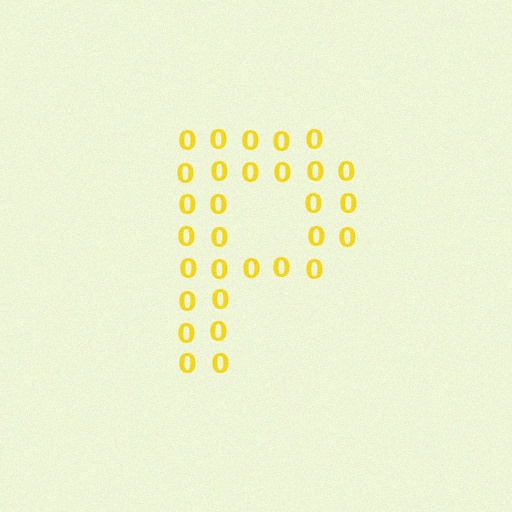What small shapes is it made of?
It is made of small digit 0's.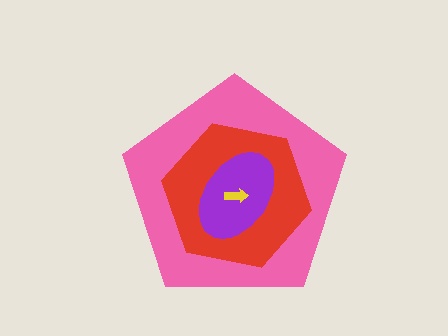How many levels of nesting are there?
4.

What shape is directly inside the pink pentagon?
The red hexagon.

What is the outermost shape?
The pink pentagon.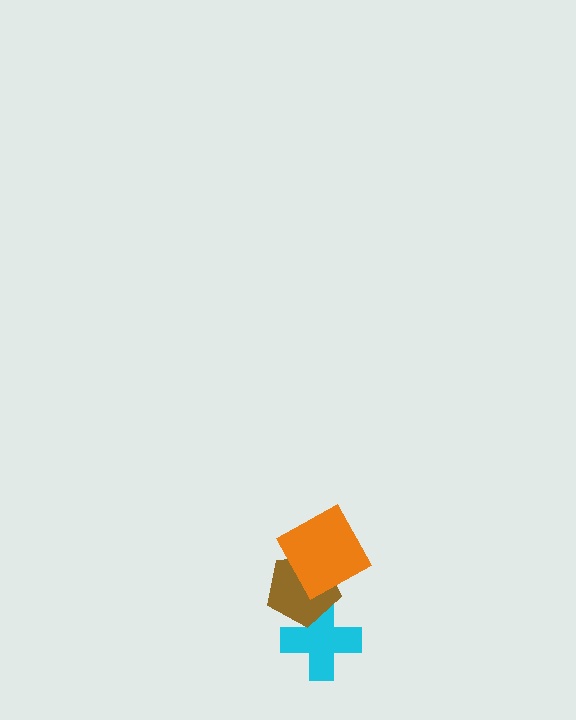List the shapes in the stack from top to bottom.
From top to bottom: the orange square, the brown pentagon, the cyan cross.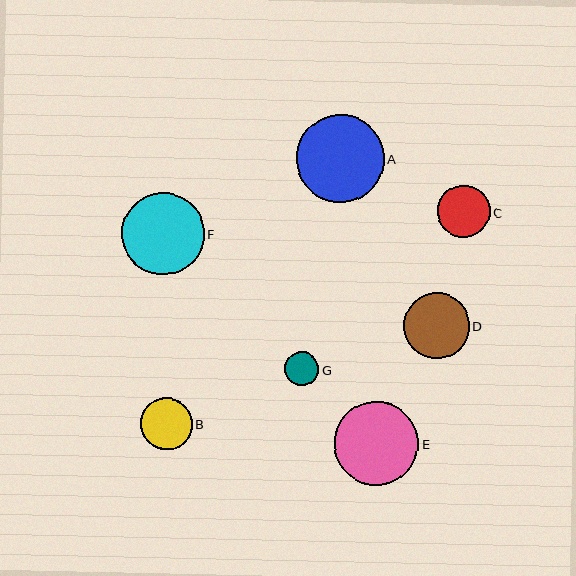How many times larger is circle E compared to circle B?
Circle E is approximately 1.6 times the size of circle B.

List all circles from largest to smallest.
From largest to smallest: A, E, F, D, C, B, G.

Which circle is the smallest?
Circle G is the smallest with a size of approximately 35 pixels.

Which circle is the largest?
Circle A is the largest with a size of approximately 88 pixels.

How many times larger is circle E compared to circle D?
Circle E is approximately 1.3 times the size of circle D.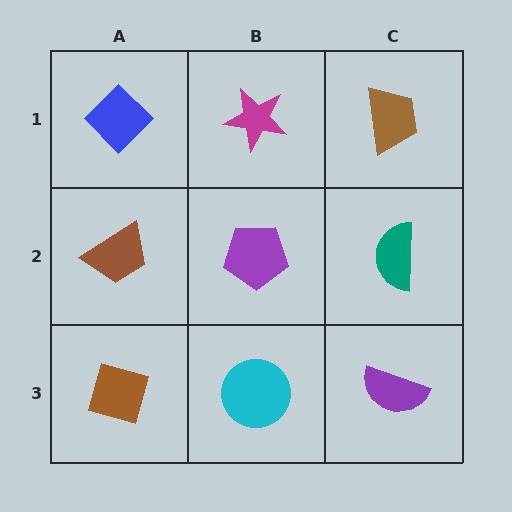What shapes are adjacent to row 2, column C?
A brown trapezoid (row 1, column C), a purple semicircle (row 3, column C), a purple pentagon (row 2, column B).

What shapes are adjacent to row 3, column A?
A brown trapezoid (row 2, column A), a cyan circle (row 3, column B).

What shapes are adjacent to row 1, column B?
A purple pentagon (row 2, column B), a blue diamond (row 1, column A), a brown trapezoid (row 1, column C).